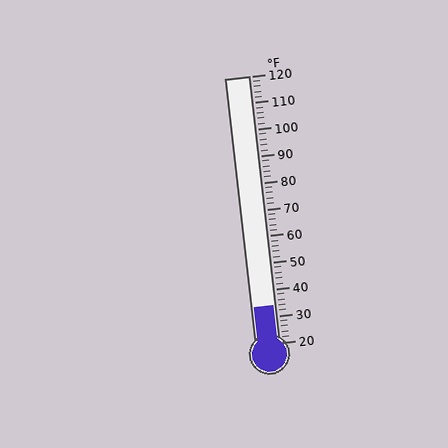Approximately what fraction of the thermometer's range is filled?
The thermometer is filled to approximately 15% of its range.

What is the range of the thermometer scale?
The thermometer scale ranges from 20°F to 120°F.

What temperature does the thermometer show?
The thermometer shows approximately 34°F.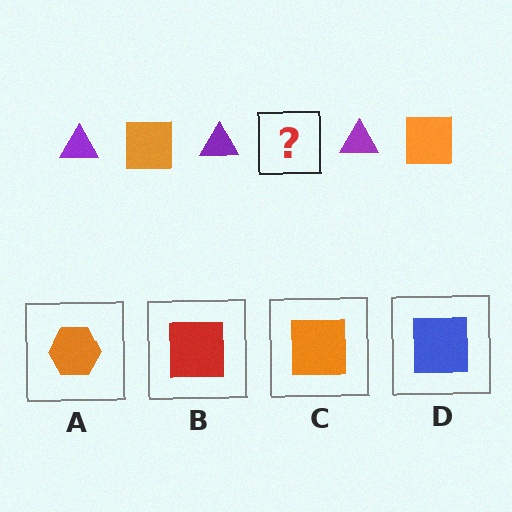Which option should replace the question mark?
Option C.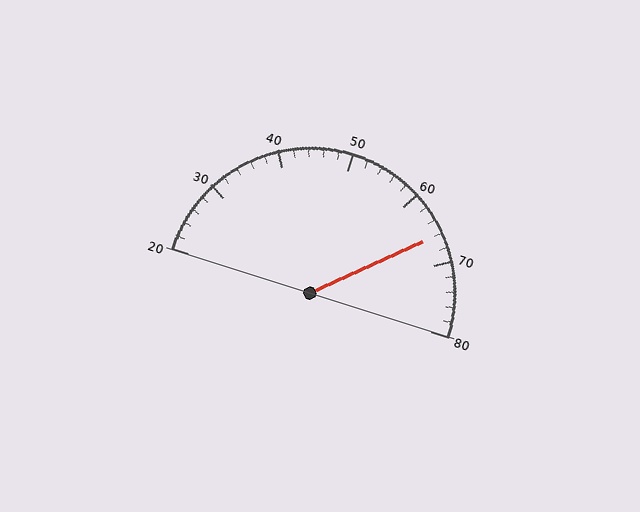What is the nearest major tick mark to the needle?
The nearest major tick mark is 70.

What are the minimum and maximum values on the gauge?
The gauge ranges from 20 to 80.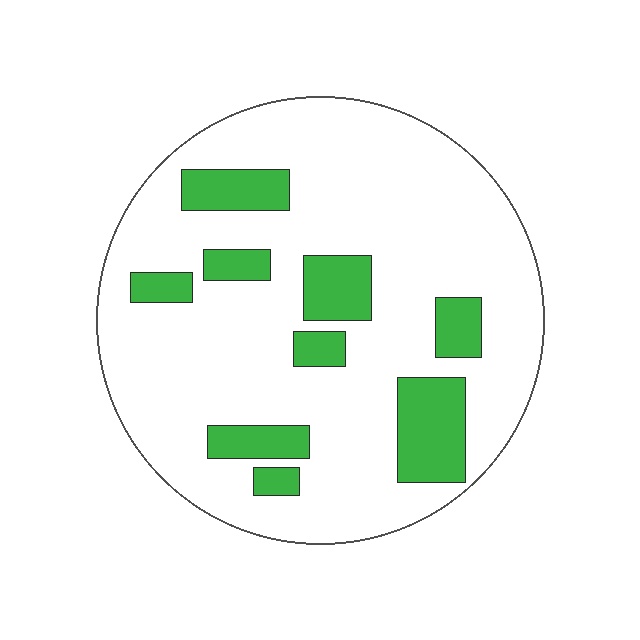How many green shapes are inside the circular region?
9.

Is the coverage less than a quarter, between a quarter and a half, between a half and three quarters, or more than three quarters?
Less than a quarter.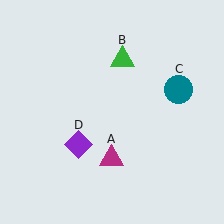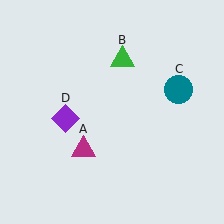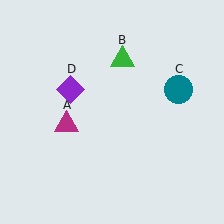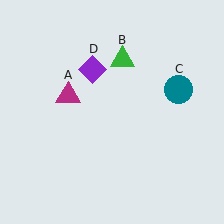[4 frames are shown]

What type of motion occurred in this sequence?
The magenta triangle (object A), purple diamond (object D) rotated clockwise around the center of the scene.